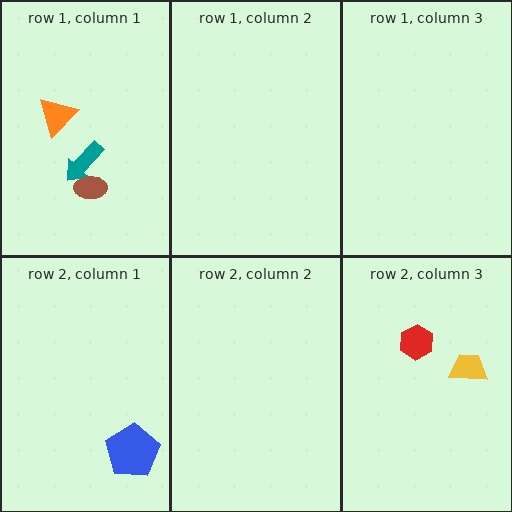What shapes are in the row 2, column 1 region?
The blue pentagon.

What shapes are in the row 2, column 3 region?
The red hexagon, the yellow trapezoid.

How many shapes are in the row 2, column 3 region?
2.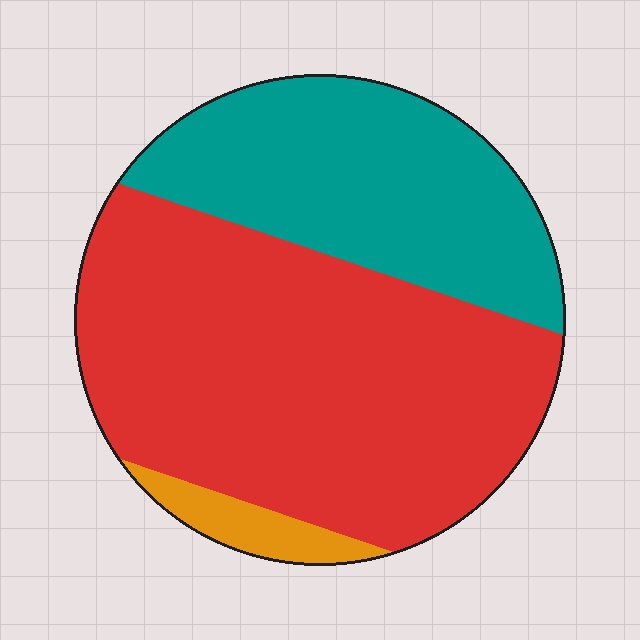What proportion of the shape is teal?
Teal covers 34% of the shape.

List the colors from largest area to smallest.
From largest to smallest: red, teal, orange.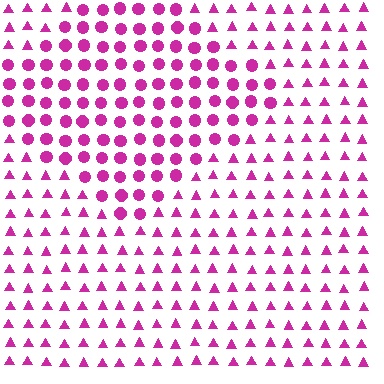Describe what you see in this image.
The image is filled with small magenta elements arranged in a uniform grid. A diamond-shaped region contains circles, while the surrounding area contains triangles. The boundary is defined purely by the change in element shape.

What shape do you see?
I see a diamond.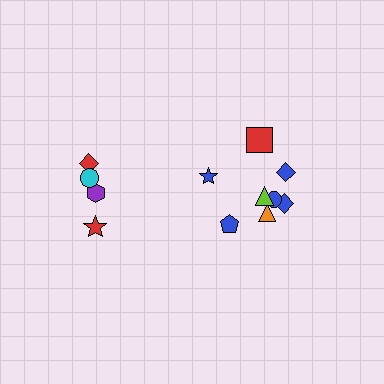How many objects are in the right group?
There are 8 objects.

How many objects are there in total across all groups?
There are 12 objects.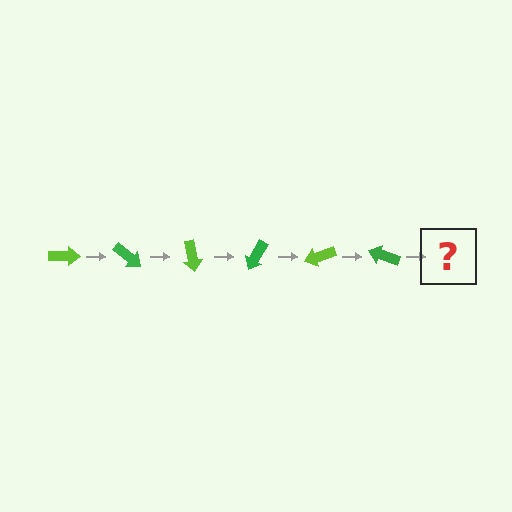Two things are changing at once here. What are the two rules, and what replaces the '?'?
The two rules are that it rotates 40 degrees each step and the color cycles through lime and green. The '?' should be a lime arrow, rotated 240 degrees from the start.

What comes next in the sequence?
The next element should be a lime arrow, rotated 240 degrees from the start.